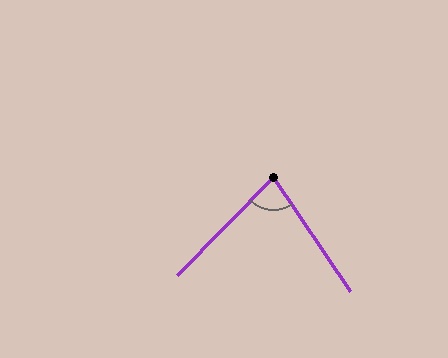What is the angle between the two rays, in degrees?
Approximately 79 degrees.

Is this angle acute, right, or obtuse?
It is acute.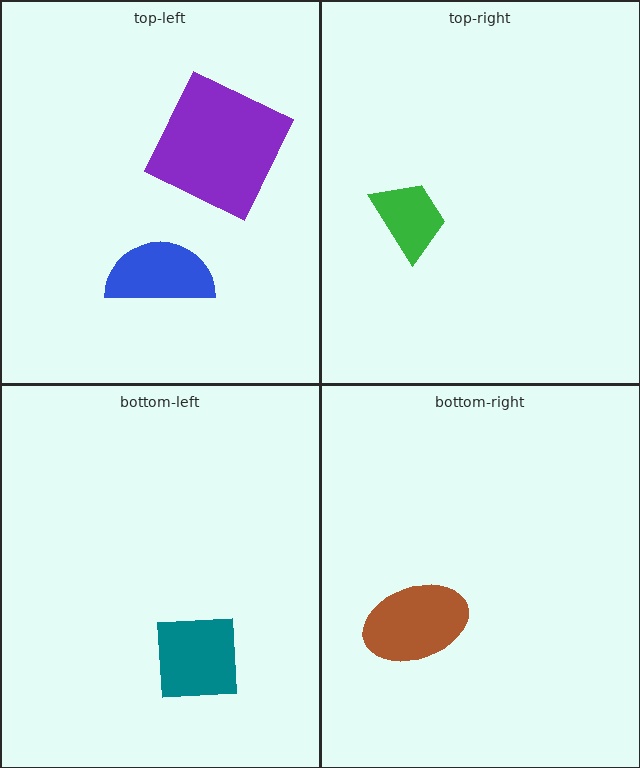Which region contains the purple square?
The top-left region.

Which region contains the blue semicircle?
The top-left region.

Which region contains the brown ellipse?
The bottom-right region.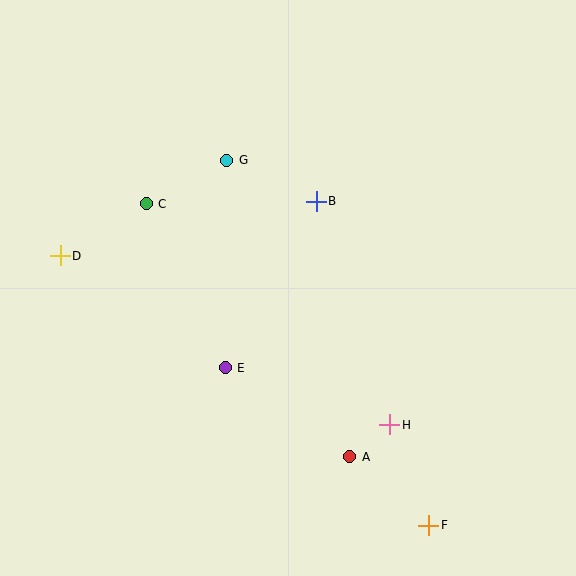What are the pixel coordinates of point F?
Point F is at (429, 525).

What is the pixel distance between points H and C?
The distance between H and C is 329 pixels.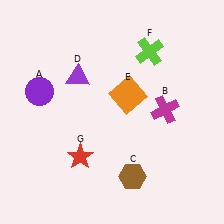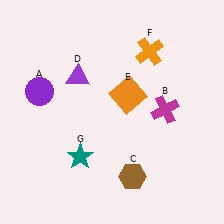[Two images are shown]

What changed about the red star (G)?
In Image 1, G is red. In Image 2, it changed to teal.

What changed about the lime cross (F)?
In Image 1, F is lime. In Image 2, it changed to orange.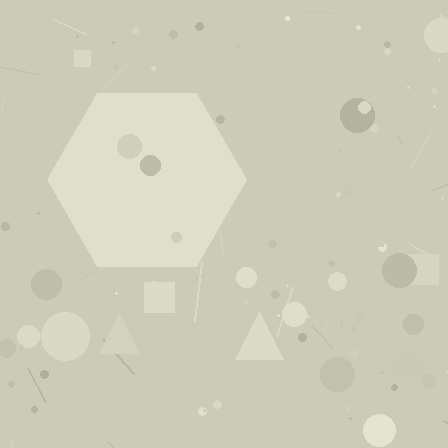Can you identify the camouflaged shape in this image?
The camouflaged shape is a hexagon.